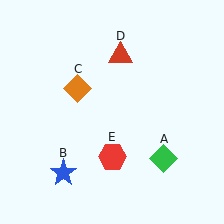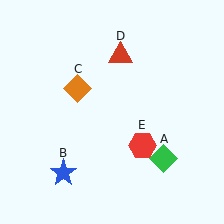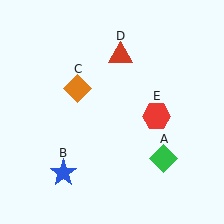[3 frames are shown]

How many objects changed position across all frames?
1 object changed position: red hexagon (object E).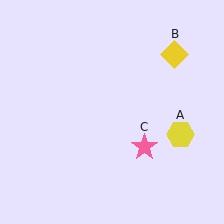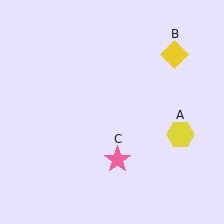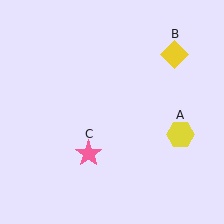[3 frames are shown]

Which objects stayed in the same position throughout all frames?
Yellow hexagon (object A) and yellow diamond (object B) remained stationary.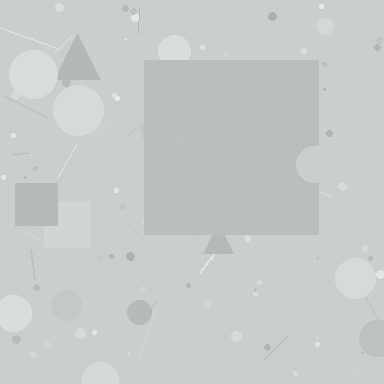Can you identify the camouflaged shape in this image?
The camouflaged shape is a square.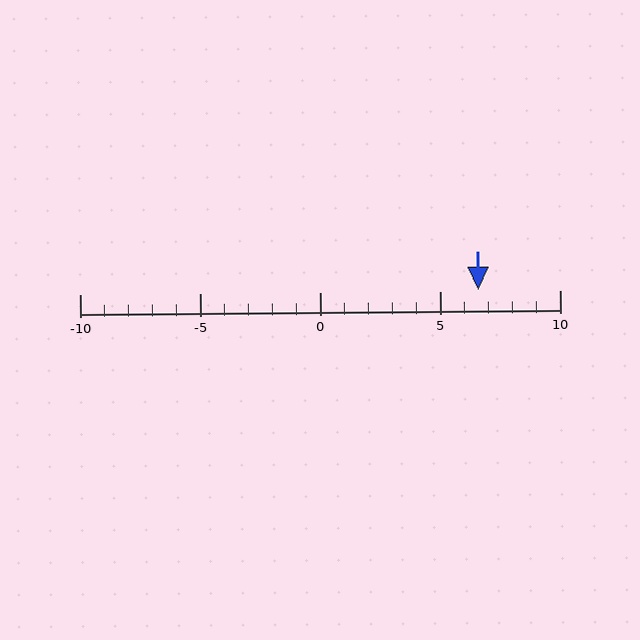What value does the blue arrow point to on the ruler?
The blue arrow points to approximately 7.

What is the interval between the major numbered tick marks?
The major tick marks are spaced 5 units apart.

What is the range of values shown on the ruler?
The ruler shows values from -10 to 10.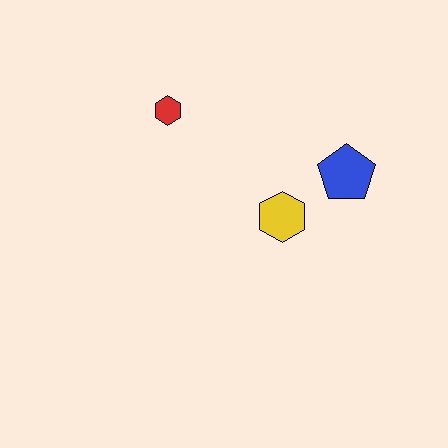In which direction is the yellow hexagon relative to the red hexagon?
The yellow hexagon is to the right of the red hexagon.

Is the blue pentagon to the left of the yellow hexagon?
No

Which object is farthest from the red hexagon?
The blue pentagon is farthest from the red hexagon.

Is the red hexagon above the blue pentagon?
Yes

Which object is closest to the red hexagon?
The yellow hexagon is closest to the red hexagon.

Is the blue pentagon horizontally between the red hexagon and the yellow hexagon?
No